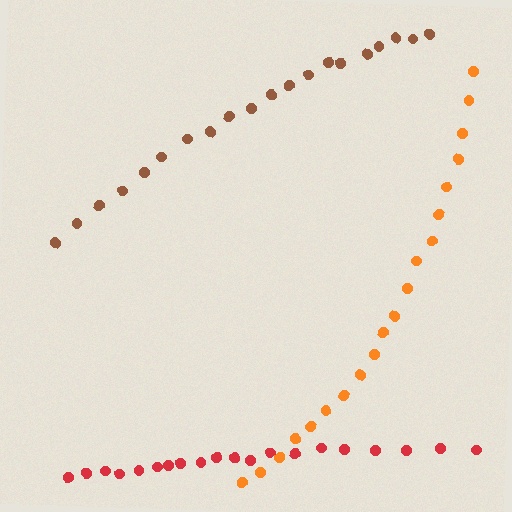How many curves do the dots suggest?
There are 3 distinct paths.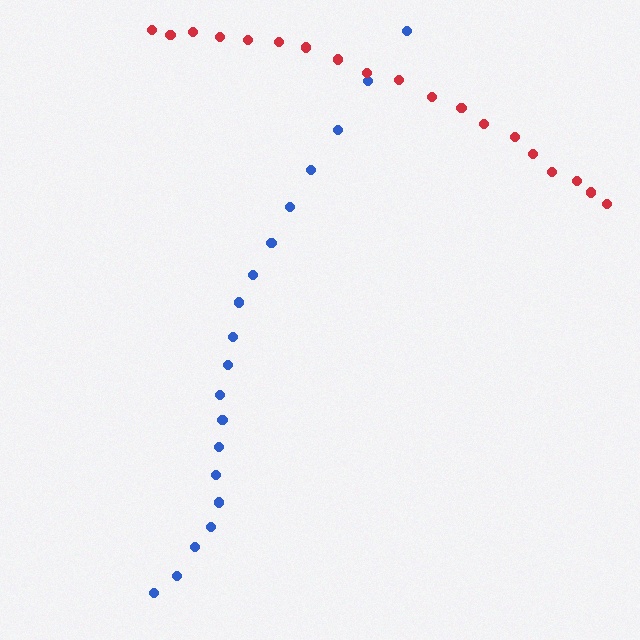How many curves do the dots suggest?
There are 2 distinct paths.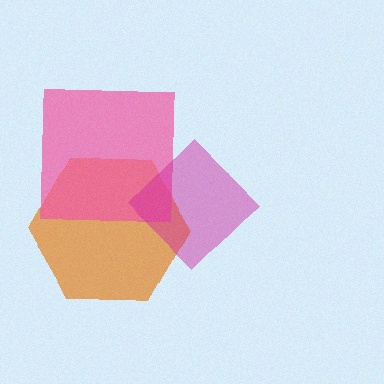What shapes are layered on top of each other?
The layered shapes are: an orange hexagon, a pink square, a magenta diamond.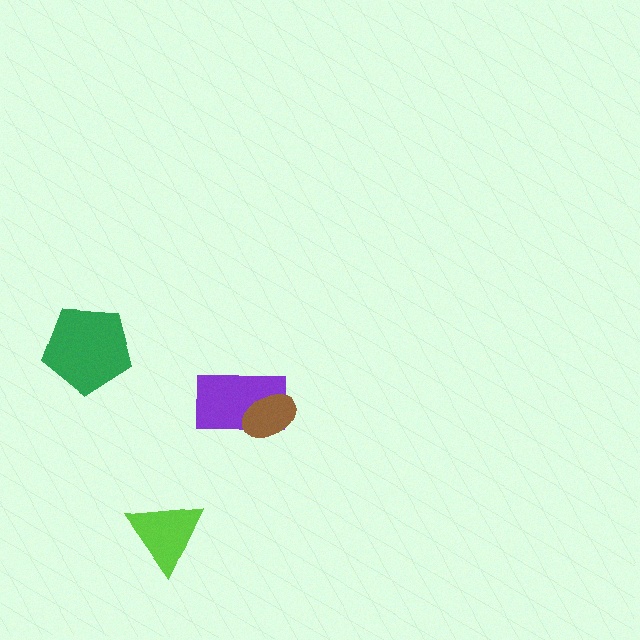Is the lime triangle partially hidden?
No, no other shape covers it.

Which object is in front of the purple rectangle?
The brown ellipse is in front of the purple rectangle.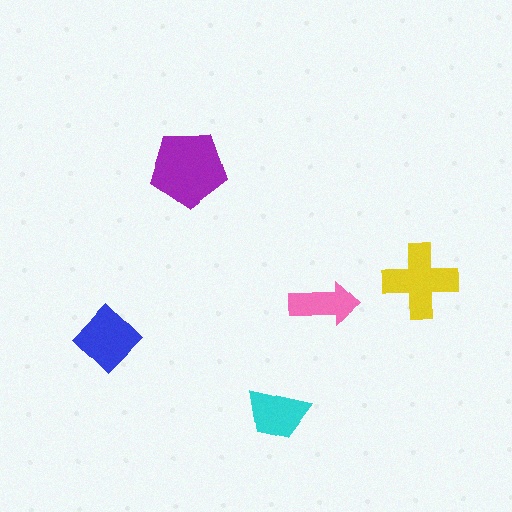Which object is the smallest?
The pink arrow.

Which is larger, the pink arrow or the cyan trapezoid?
The cyan trapezoid.